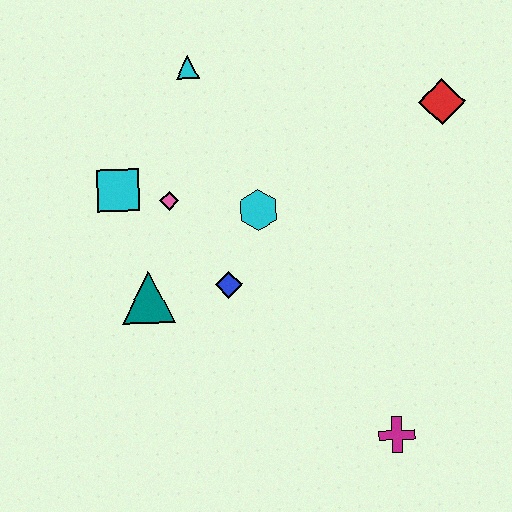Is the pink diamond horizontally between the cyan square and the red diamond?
Yes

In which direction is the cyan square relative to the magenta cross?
The cyan square is to the left of the magenta cross.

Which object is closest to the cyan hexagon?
The blue diamond is closest to the cyan hexagon.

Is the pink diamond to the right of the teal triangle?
Yes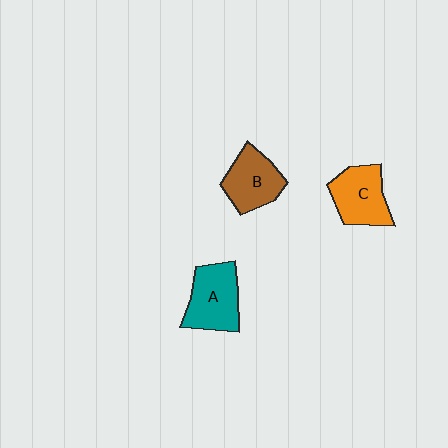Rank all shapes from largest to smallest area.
From largest to smallest: A (teal), C (orange), B (brown).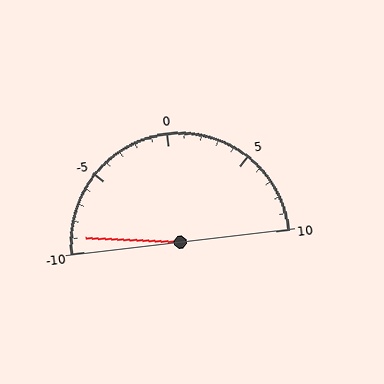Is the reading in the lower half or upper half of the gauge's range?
The reading is in the lower half of the range (-10 to 10).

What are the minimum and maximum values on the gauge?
The gauge ranges from -10 to 10.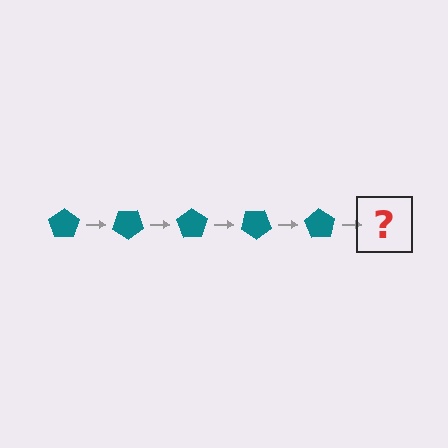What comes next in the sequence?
The next element should be a teal pentagon rotated 175 degrees.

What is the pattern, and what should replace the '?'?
The pattern is that the pentagon rotates 35 degrees each step. The '?' should be a teal pentagon rotated 175 degrees.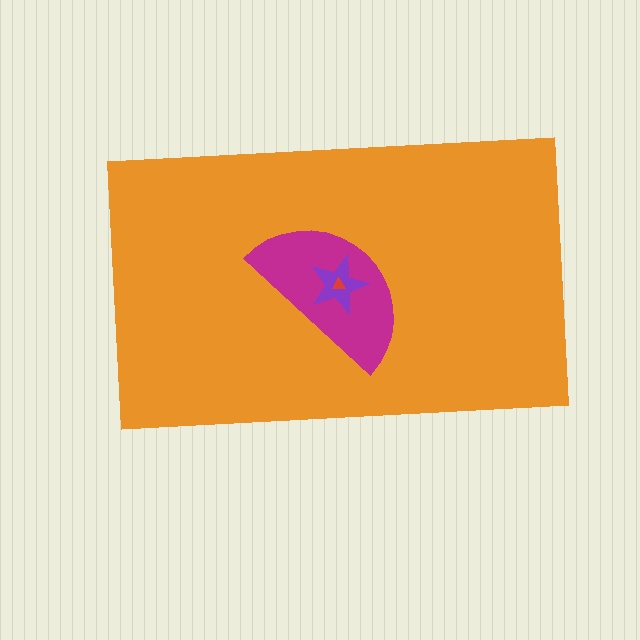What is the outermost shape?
The orange rectangle.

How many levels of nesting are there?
4.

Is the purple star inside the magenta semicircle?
Yes.